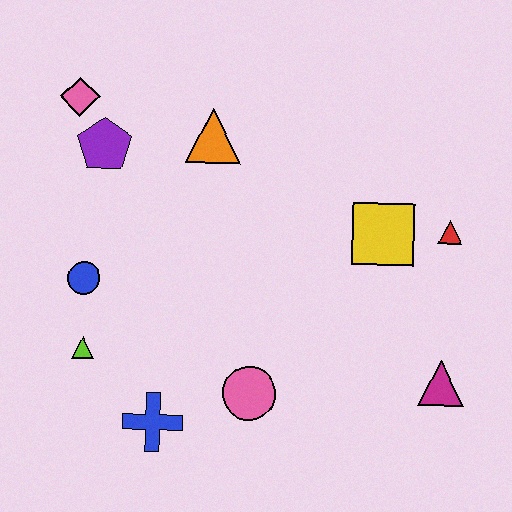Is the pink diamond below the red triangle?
No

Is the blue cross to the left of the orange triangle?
Yes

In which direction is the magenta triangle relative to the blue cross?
The magenta triangle is to the right of the blue cross.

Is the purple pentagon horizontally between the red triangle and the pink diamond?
Yes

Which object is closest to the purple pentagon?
The pink diamond is closest to the purple pentagon.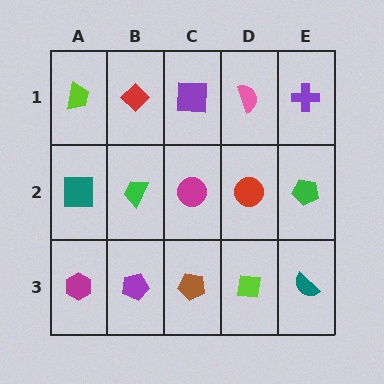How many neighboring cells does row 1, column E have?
2.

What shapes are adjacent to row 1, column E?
A green pentagon (row 2, column E), a pink semicircle (row 1, column D).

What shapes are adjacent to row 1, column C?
A magenta circle (row 2, column C), a red diamond (row 1, column B), a pink semicircle (row 1, column D).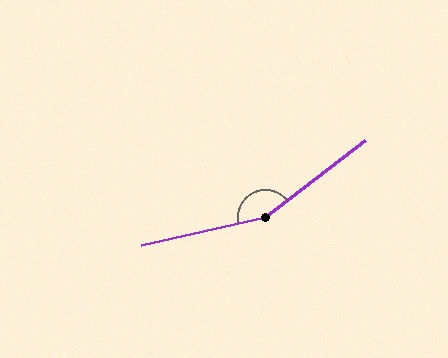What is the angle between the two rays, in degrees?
Approximately 155 degrees.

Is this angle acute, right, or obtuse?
It is obtuse.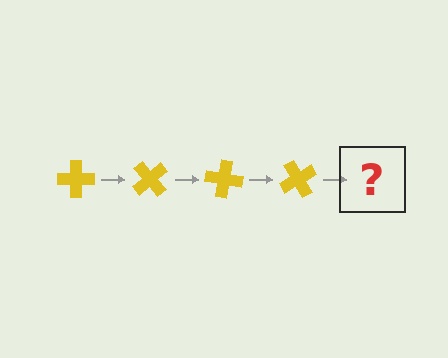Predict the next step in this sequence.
The next step is a yellow cross rotated 200 degrees.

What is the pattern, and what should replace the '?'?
The pattern is that the cross rotates 50 degrees each step. The '?' should be a yellow cross rotated 200 degrees.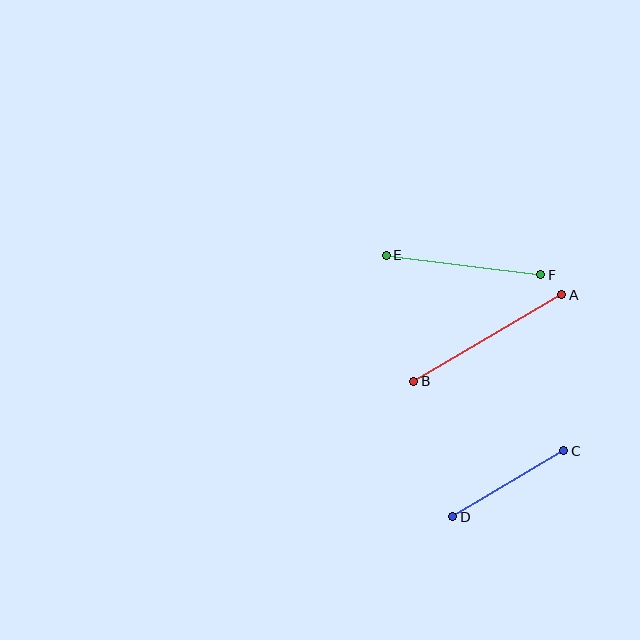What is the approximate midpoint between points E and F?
The midpoint is at approximately (464, 265) pixels.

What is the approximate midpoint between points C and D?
The midpoint is at approximately (508, 484) pixels.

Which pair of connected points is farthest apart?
Points A and B are farthest apart.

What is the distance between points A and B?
The distance is approximately 171 pixels.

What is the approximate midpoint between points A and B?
The midpoint is at approximately (488, 338) pixels.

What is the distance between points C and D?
The distance is approximately 129 pixels.